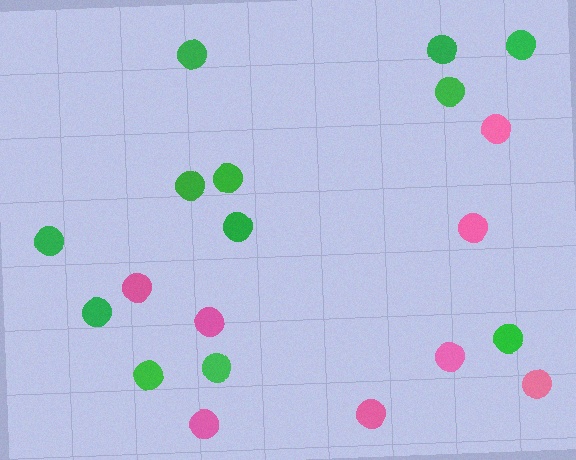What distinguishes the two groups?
There are 2 groups: one group of green circles (12) and one group of pink circles (8).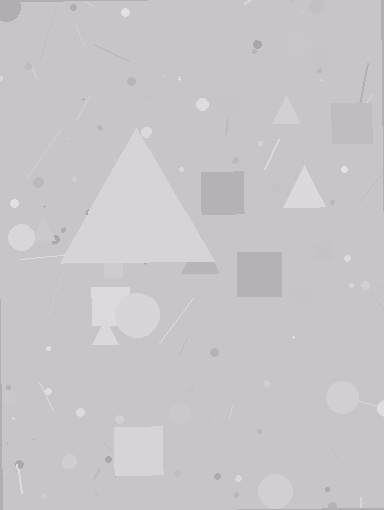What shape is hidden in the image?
A triangle is hidden in the image.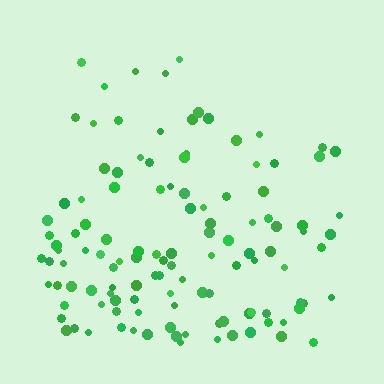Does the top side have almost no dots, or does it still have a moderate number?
Still a moderate number, just noticeably fewer than the bottom.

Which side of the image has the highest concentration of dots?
The bottom.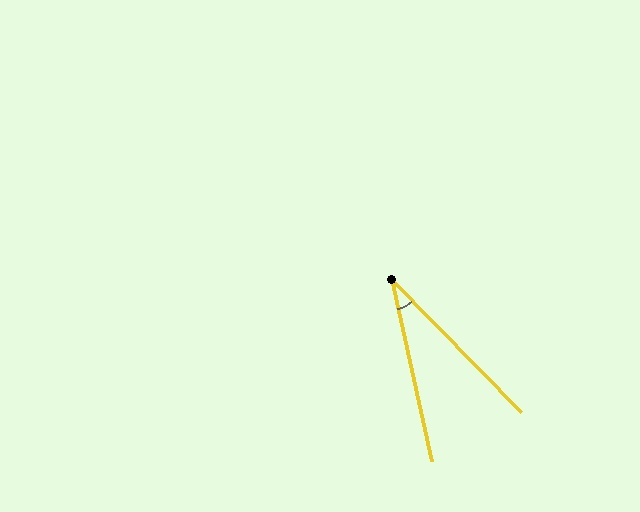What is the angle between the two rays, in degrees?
Approximately 32 degrees.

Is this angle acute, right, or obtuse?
It is acute.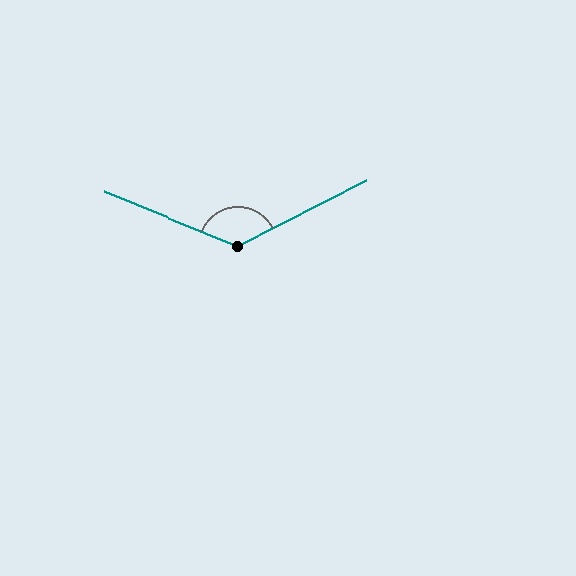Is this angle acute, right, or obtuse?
It is obtuse.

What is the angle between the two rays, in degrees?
Approximately 131 degrees.